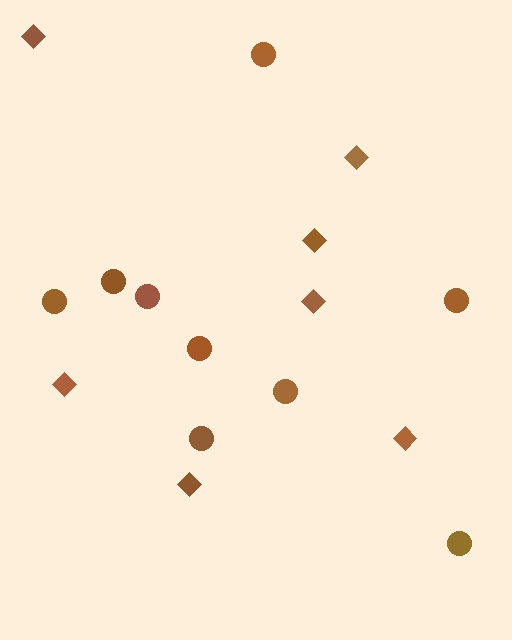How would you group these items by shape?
There are 2 groups: one group of circles (9) and one group of diamonds (7).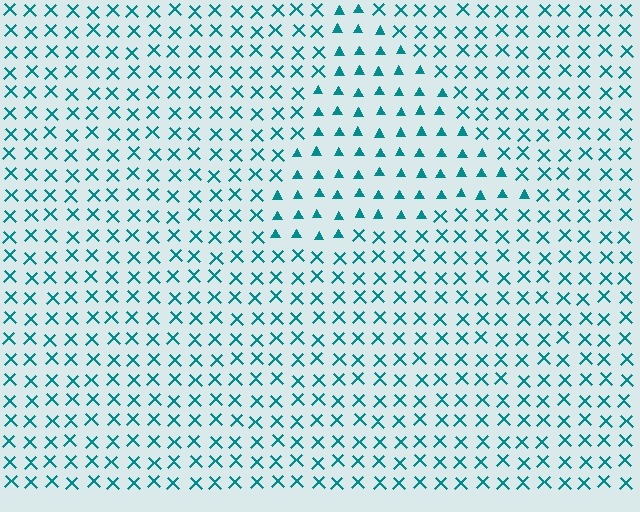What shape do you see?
I see a triangle.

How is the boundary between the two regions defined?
The boundary is defined by a change in element shape: triangles inside vs. X marks outside. All elements share the same color and spacing.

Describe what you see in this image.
The image is filled with small teal elements arranged in a uniform grid. A triangle-shaped region contains triangles, while the surrounding area contains X marks. The boundary is defined purely by the change in element shape.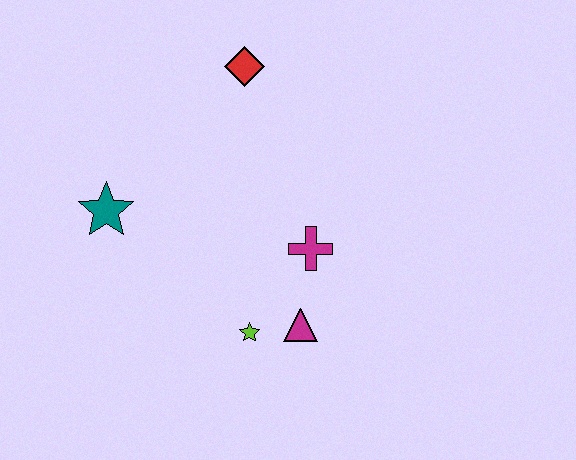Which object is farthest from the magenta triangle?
The red diamond is farthest from the magenta triangle.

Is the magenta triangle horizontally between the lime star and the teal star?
No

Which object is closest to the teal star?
The lime star is closest to the teal star.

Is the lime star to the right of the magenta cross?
No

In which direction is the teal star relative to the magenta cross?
The teal star is to the left of the magenta cross.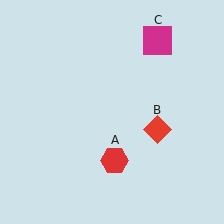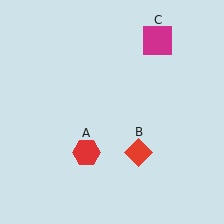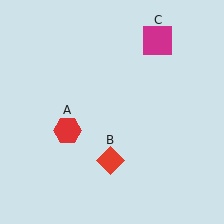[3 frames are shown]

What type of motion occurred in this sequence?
The red hexagon (object A), red diamond (object B) rotated clockwise around the center of the scene.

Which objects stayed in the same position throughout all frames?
Magenta square (object C) remained stationary.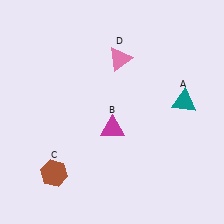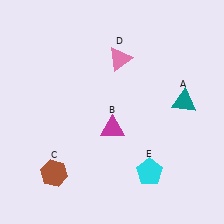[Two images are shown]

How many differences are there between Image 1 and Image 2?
There is 1 difference between the two images.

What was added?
A cyan pentagon (E) was added in Image 2.